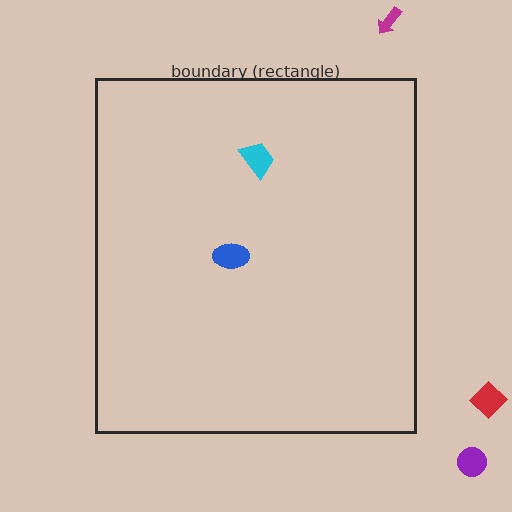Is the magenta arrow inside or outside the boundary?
Outside.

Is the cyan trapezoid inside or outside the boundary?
Inside.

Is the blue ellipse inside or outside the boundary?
Inside.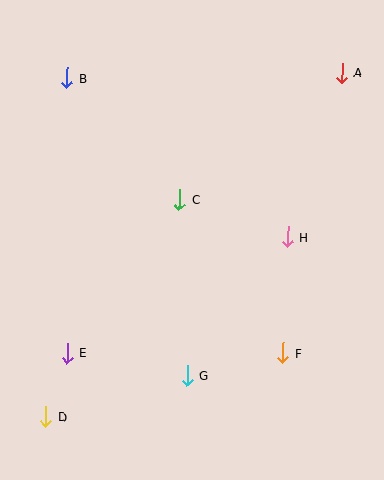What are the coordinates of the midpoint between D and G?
The midpoint between D and G is at (116, 396).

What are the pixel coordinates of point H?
Point H is at (287, 237).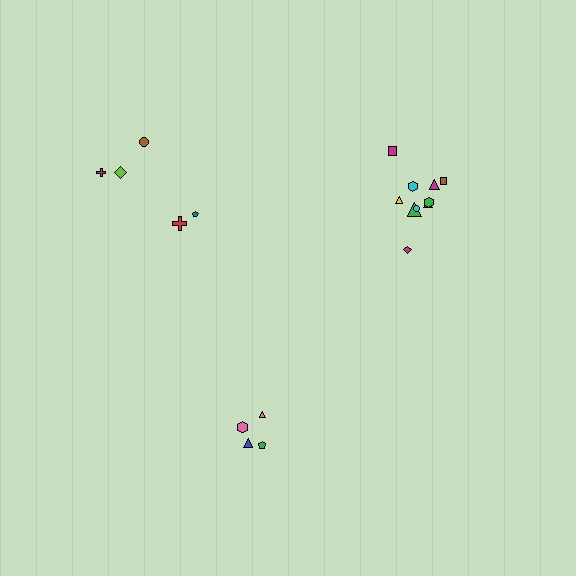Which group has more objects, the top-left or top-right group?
The top-right group.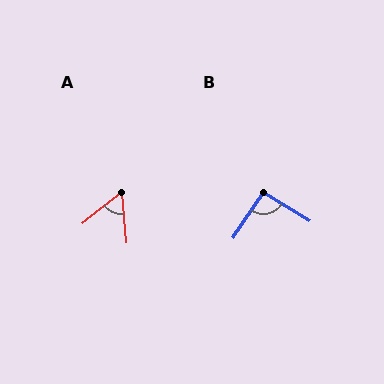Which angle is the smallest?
A, at approximately 57 degrees.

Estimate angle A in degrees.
Approximately 57 degrees.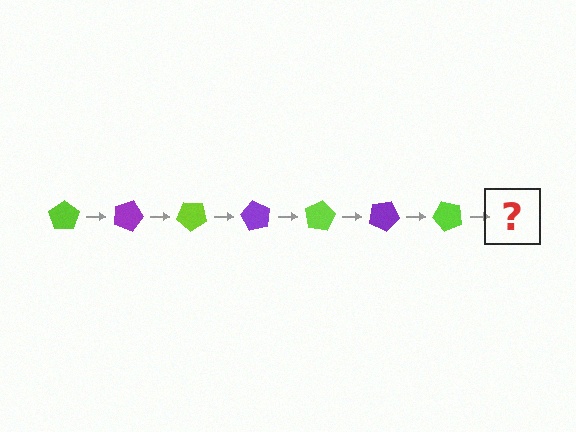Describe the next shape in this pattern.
It should be a purple pentagon, rotated 140 degrees from the start.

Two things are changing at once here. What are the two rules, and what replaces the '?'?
The two rules are that it rotates 20 degrees each step and the color cycles through lime and purple. The '?' should be a purple pentagon, rotated 140 degrees from the start.